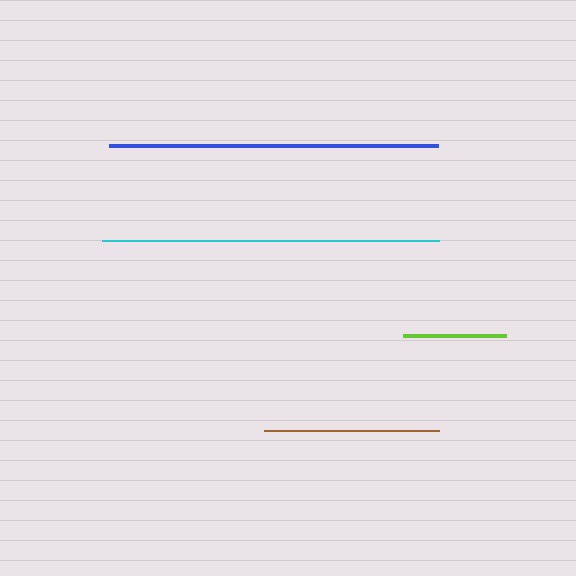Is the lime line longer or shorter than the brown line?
The brown line is longer than the lime line.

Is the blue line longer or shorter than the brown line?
The blue line is longer than the brown line.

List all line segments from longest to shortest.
From longest to shortest: cyan, blue, brown, lime.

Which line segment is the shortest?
The lime line is the shortest at approximately 103 pixels.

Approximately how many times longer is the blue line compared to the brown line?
The blue line is approximately 1.9 times the length of the brown line.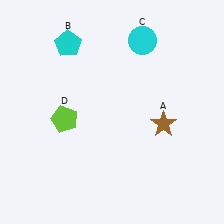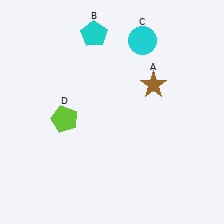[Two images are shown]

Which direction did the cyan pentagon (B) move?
The cyan pentagon (B) moved right.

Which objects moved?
The objects that moved are: the brown star (A), the cyan pentagon (B).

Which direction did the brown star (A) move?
The brown star (A) moved up.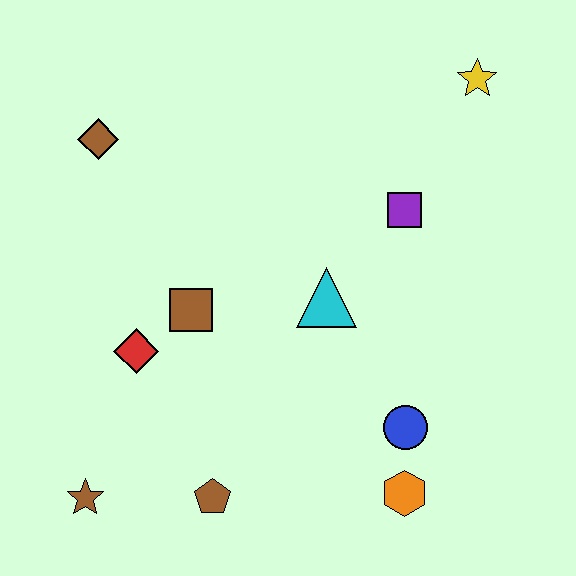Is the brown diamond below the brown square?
No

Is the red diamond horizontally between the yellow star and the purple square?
No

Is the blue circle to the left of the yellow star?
Yes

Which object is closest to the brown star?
The brown pentagon is closest to the brown star.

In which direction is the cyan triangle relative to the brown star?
The cyan triangle is to the right of the brown star.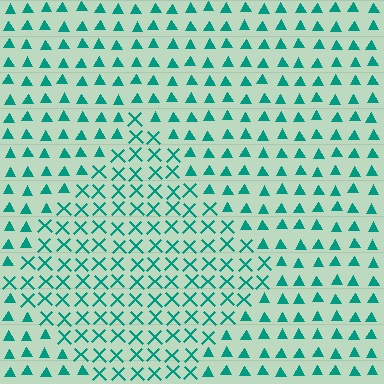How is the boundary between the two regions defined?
The boundary is defined by a change in element shape: X marks inside vs. triangles outside. All elements share the same color and spacing.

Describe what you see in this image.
The image is filled with small teal elements arranged in a uniform grid. A diamond-shaped region contains X marks, while the surrounding area contains triangles. The boundary is defined purely by the change in element shape.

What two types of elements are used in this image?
The image uses X marks inside the diamond region and triangles outside it.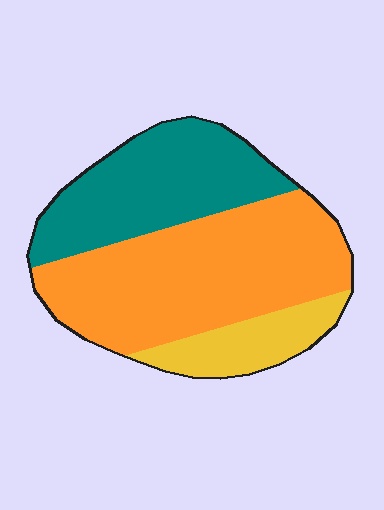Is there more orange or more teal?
Orange.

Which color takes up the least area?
Yellow, at roughly 15%.